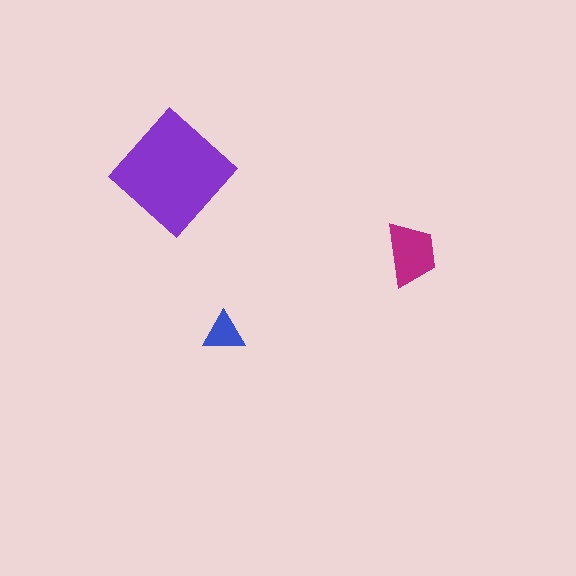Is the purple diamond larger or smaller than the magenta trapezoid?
Larger.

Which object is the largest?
The purple diamond.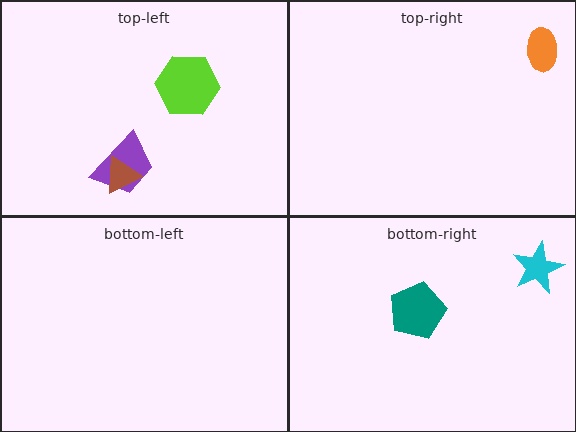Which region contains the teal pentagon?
The bottom-right region.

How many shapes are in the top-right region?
1.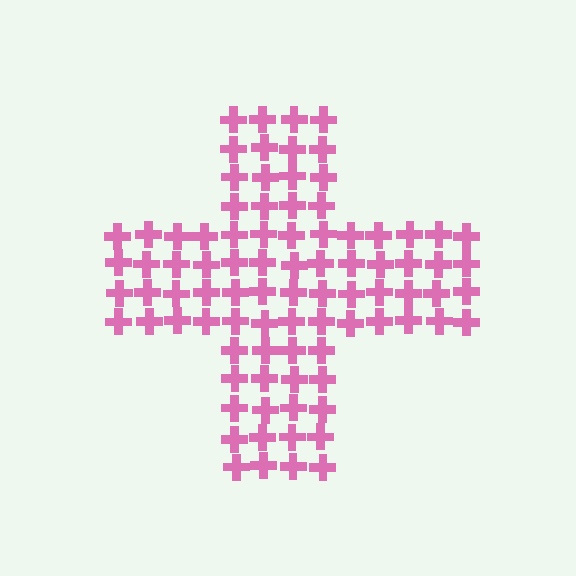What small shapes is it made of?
It is made of small crosses.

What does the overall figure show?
The overall figure shows a cross.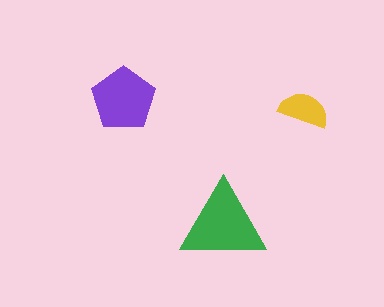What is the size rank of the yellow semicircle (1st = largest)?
3rd.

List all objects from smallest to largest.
The yellow semicircle, the purple pentagon, the green triangle.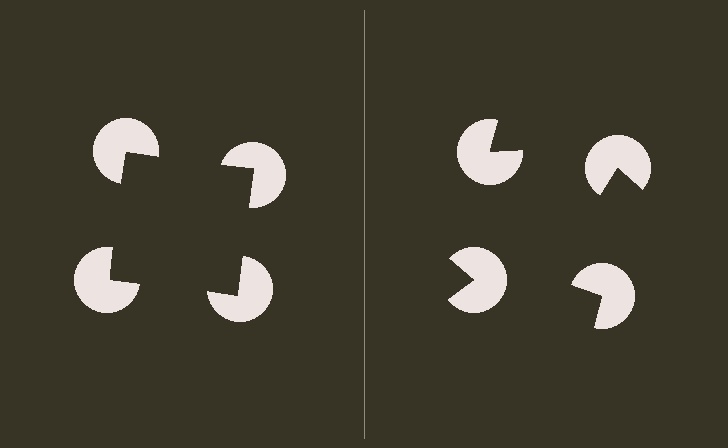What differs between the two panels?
The pac-man discs are positioned identically on both sides; only the wedge orientations differ. On the left they align to a square; on the right they are misaligned.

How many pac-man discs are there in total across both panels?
8 — 4 on each side.